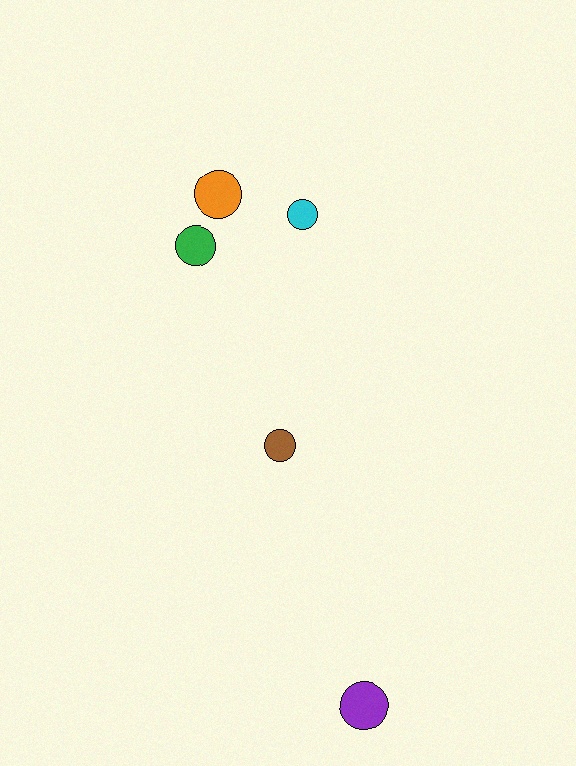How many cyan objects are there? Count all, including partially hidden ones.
There is 1 cyan object.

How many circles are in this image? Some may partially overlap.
There are 5 circles.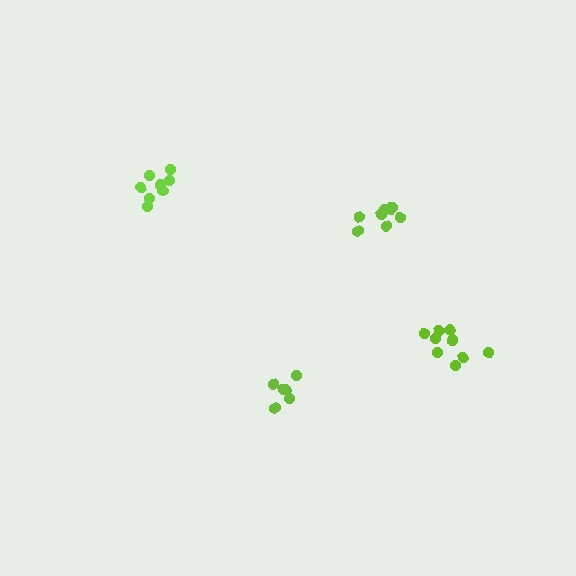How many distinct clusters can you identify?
There are 4 distinct clusters.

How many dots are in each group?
Group 1: 8 dots, Group 2: 9 dots, Group 3: 6 dots, Group 4: 10 dots (33 total).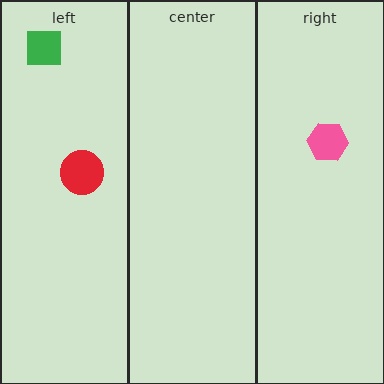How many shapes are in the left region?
2.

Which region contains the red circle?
The left region.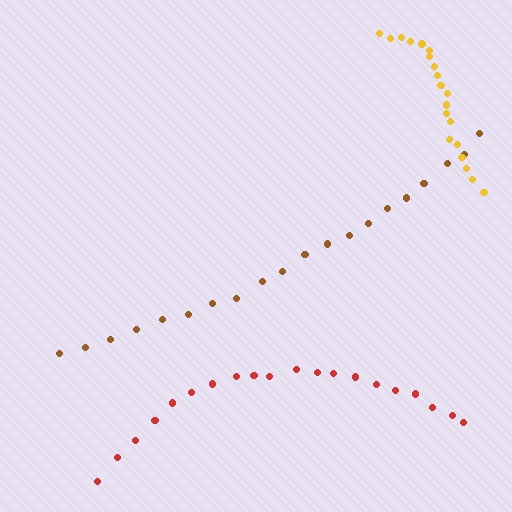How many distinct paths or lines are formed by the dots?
There are 3 distinct paths.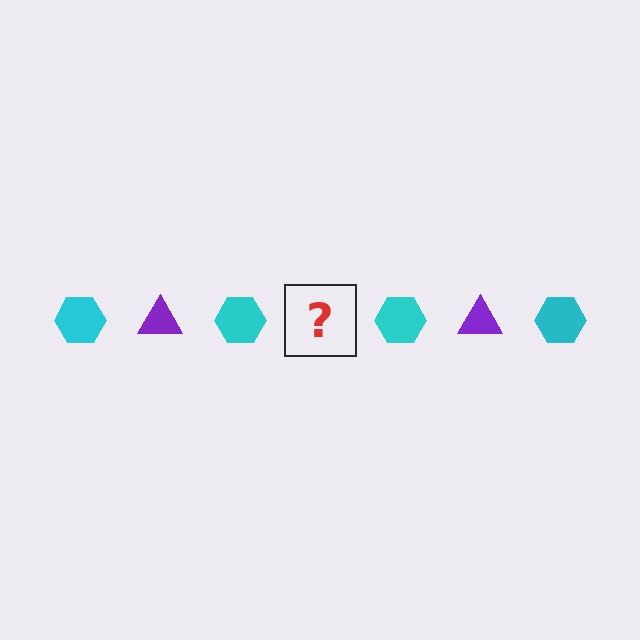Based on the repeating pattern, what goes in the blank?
The blank should be a purple triangle.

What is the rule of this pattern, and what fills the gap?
The rule is that the pattern alternates between cyan hexagon and purple triangle. The gap should be filled with a purple triangle.